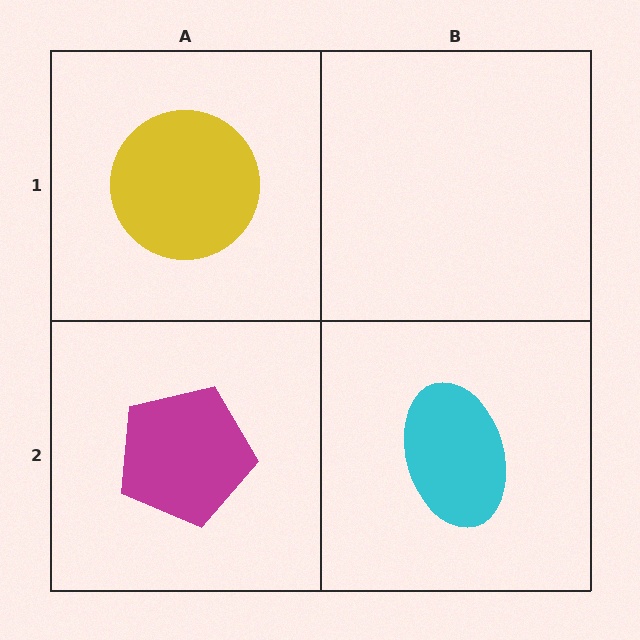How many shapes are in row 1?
1 shape.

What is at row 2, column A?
A magenta pentagon.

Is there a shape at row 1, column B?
No, that cell is empty.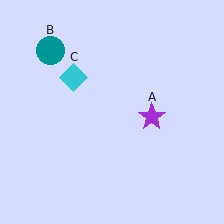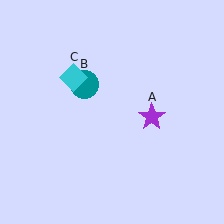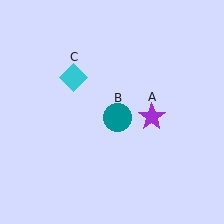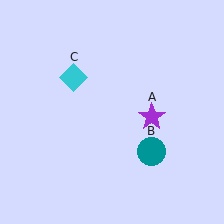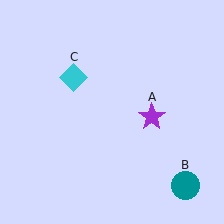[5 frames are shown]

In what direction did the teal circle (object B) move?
The teal circle (object B) moved down and to the right.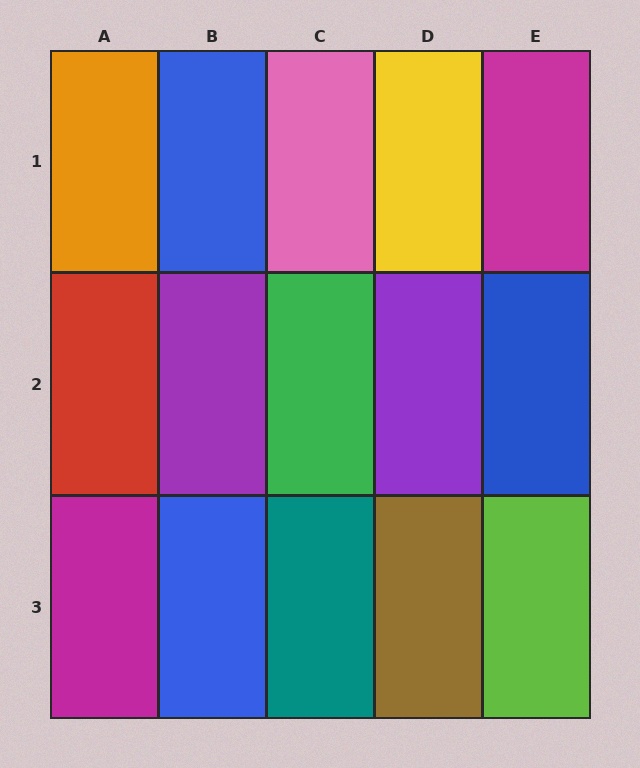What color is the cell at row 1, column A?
Orange.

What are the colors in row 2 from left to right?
Red, purple, green, purple, blue.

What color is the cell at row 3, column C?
Teal.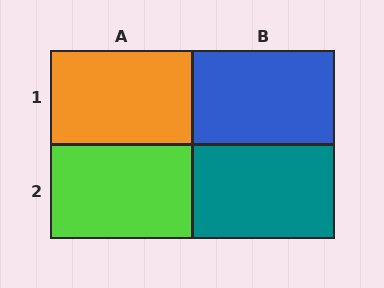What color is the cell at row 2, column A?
Lime.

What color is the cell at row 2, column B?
Teal.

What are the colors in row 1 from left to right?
Orange, blue.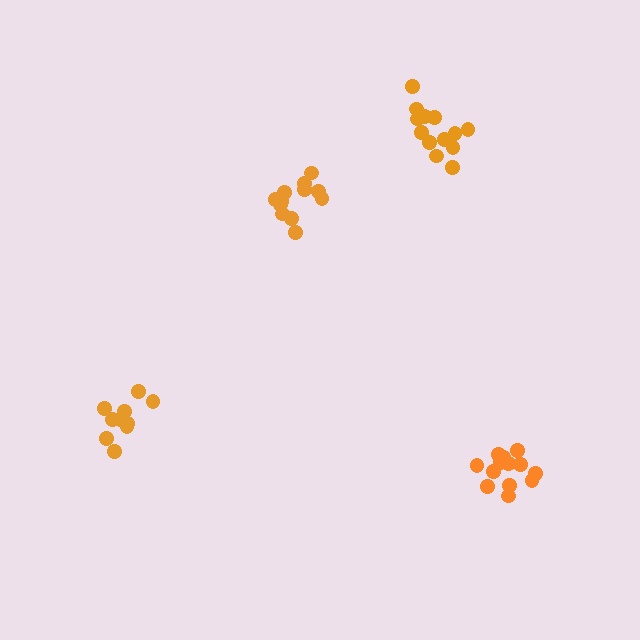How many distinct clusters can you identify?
There are 4 distinct clusters.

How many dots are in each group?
Group 1: 11 dots, Group 2: 13 dots, Group 3: 13 dots, Group 4: 12 dots (49 total).